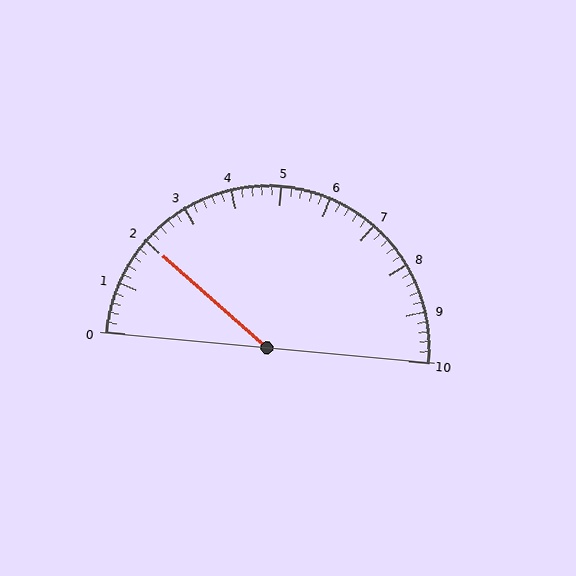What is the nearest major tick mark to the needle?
The nearest major tick mark is 2.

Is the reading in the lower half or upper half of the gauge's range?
The reading is in the lower half of the range (0 to 10).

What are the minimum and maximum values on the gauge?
The gauge ranges from 0 to 10.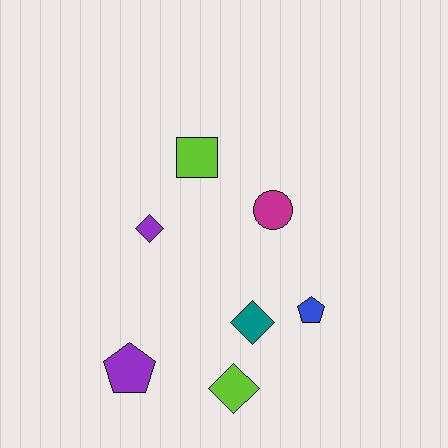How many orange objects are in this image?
There are no orange objects.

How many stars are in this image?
There are no stars.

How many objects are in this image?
There are 7 objects.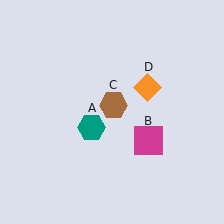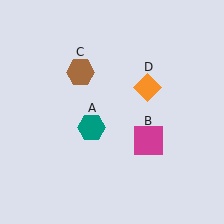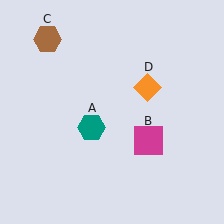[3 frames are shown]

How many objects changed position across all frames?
1 object changed position: brown hexagon (object C).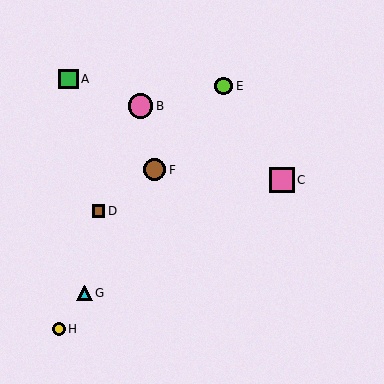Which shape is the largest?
The pink circle (labeled B) is the largest.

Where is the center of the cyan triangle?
The center of the cyan triangle is at (85, 293).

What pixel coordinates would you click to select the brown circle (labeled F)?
Click at (154, 170) to select the brown circle F.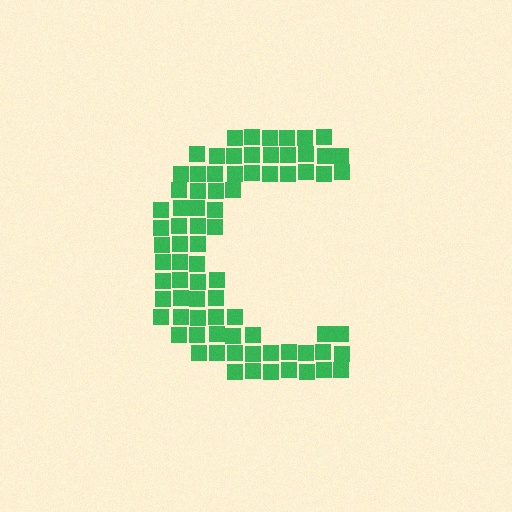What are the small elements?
The small elements are squares.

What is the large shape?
The large shape is the letter C.